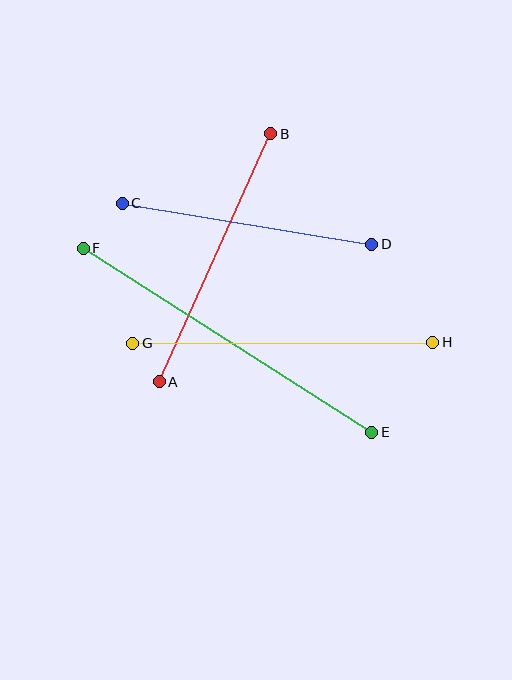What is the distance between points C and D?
The distance is approximately 253 pixels.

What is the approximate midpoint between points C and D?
The midpoint is at approximately (247, 224) pixels.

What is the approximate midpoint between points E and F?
The midpoint is at approximately (227, 340) pixels.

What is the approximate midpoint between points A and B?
The midpoint is at approximately (215, 258) pixels.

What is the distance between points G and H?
The distance is approximately 300 pixels.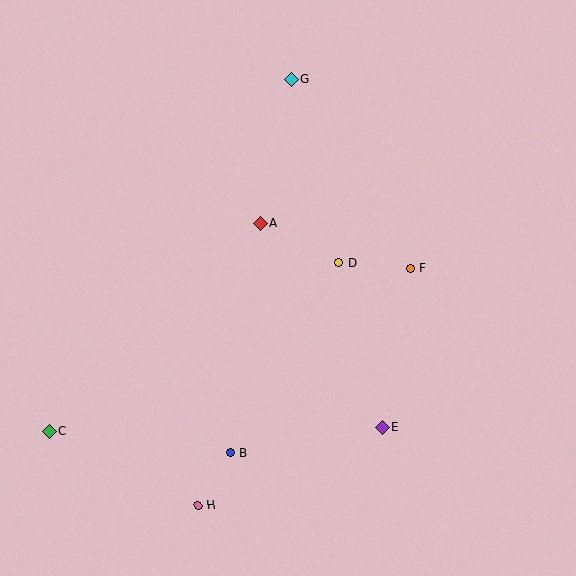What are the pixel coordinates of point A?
Point A is at (260, 223).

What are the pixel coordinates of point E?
Point E is at (382, 428).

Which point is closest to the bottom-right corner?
Point E is closest to the bottom-right corner.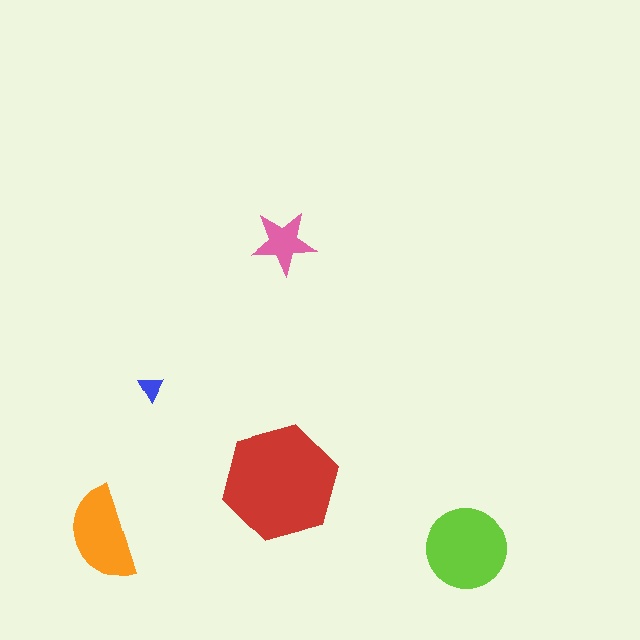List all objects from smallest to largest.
The blue triangle, the pink star, the orange semicircle, the lime circle, the red hexagon.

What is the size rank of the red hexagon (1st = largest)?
1st.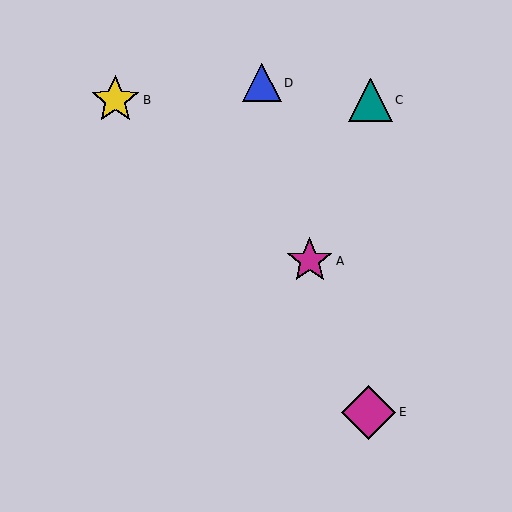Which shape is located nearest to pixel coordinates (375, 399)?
The magenta diamond (labeled E) at (369, 412) is nearest to that location.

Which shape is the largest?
The magenta diamond (labeled E) is the largest.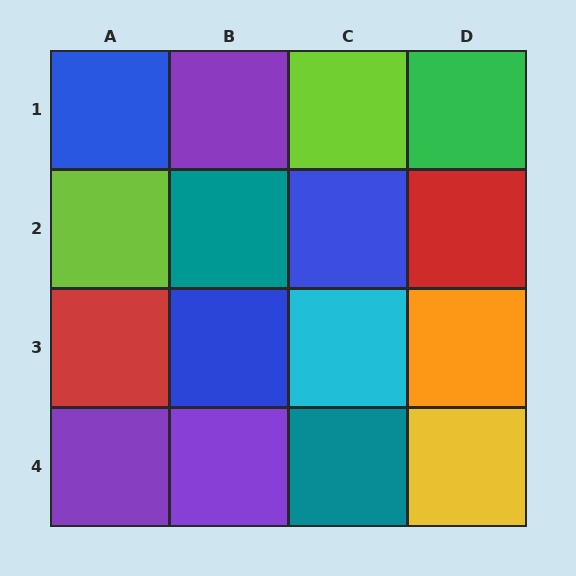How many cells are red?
2 cells are red.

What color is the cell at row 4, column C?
Teal.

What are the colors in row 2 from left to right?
Lime, teal, blue, red.